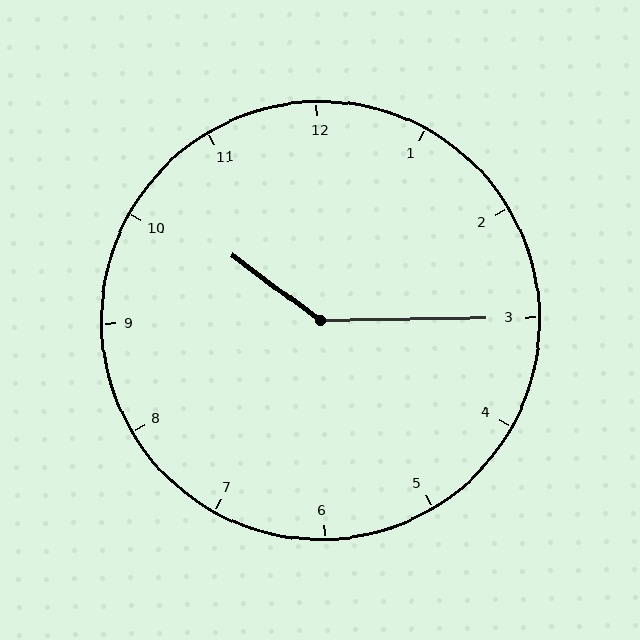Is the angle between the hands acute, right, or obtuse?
It is obtuse.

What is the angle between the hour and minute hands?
Approximately 142 degrees.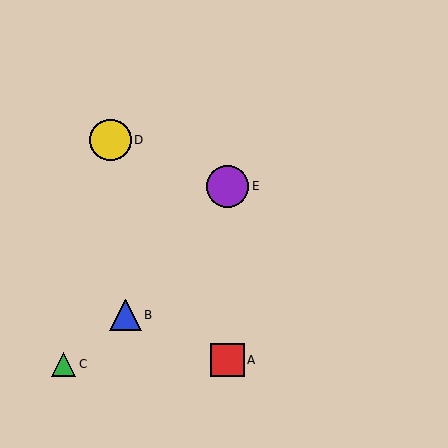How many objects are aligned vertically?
2 objects (A, E) are aligned vertically.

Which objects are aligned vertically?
Objects A, E are aligned vertically.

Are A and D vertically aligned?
No, A is at x≈227 and D is at x≈110.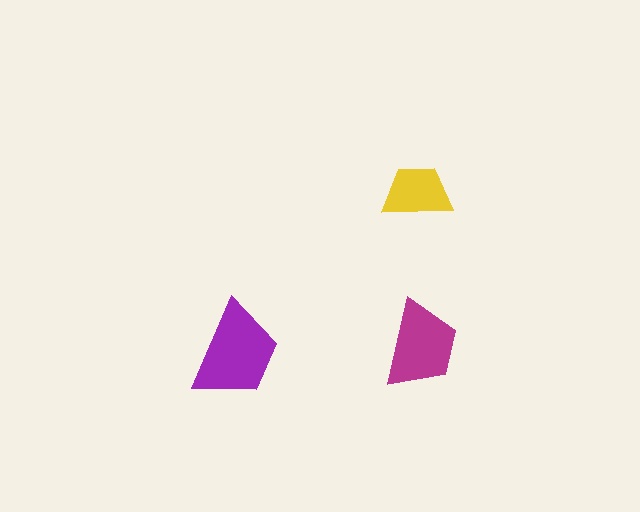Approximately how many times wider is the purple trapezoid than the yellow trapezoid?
About 1.5 times wider.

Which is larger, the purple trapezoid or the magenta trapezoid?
The purple one.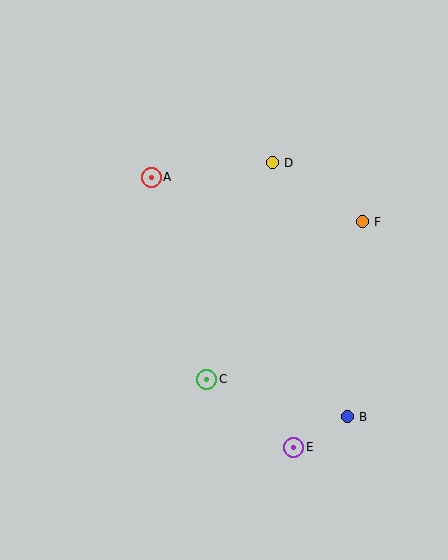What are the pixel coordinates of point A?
Point A is at (151, 177).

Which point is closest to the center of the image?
Point C at (207, 379) is closest to the center.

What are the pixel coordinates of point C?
Point C is at (207, 379).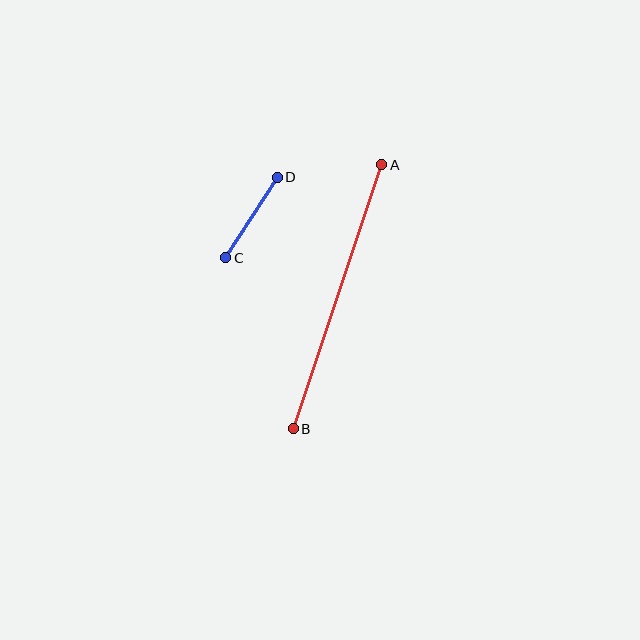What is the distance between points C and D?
The distance is approximately 96 pixels.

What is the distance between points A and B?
The distance is approximately 279 pixels.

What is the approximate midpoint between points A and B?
The midpoint is at approximately (337, 297) pixels.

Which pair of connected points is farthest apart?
Points A and B are farthest apart.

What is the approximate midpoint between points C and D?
The midpoint is at approximately (252, 217) pixels.